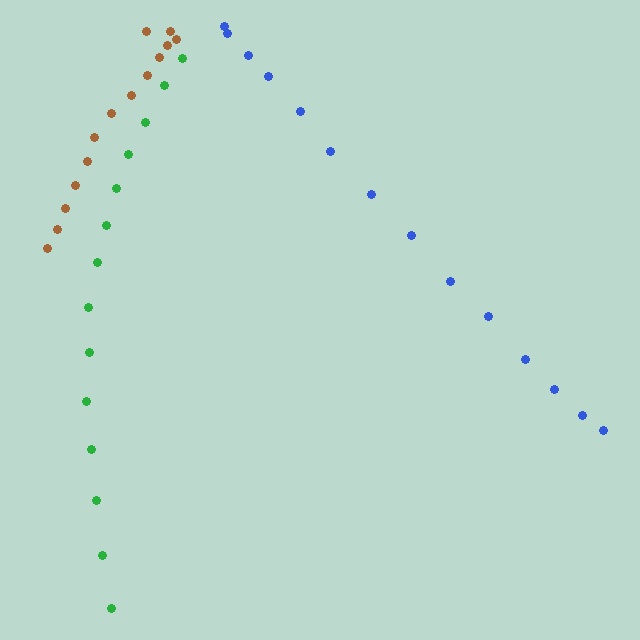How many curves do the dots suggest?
There are 3 distinct paths.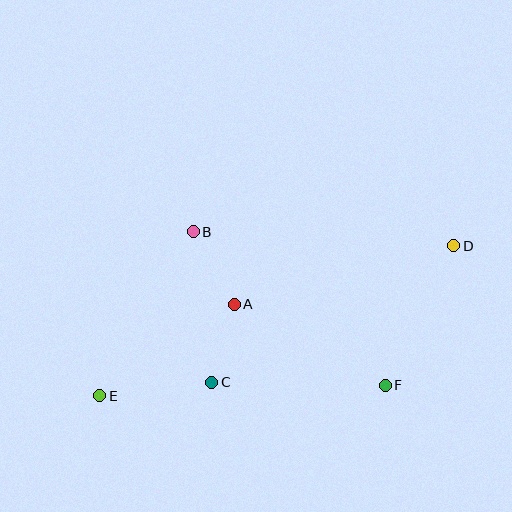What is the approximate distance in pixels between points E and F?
The distance between E and F is approximately 286 pixels.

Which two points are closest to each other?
Points A and C are closest to each other.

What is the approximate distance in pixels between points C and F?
The distance between C and F is approximately 173 pixels.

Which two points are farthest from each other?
Points D and E are farthest from each other.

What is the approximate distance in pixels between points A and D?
The distance between A and D is approximately 227 pixels.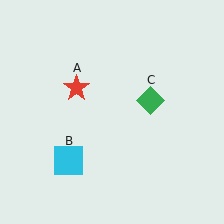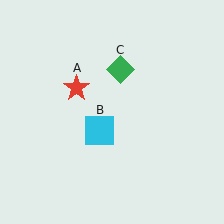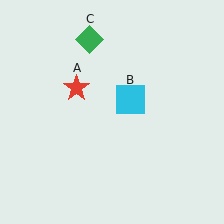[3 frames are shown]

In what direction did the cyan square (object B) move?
The cyan square (object B) moved up and to the right.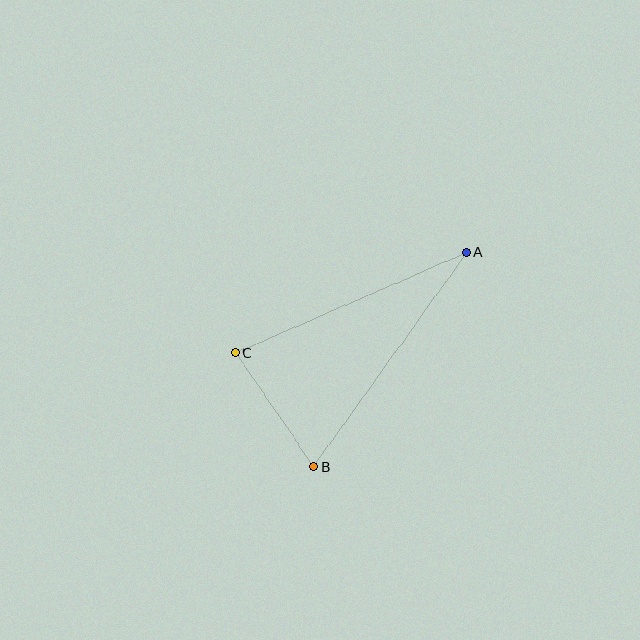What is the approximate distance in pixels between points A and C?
The distance between A and C is approximately 252 pixels.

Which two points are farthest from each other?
Points A and B are farthest from each other.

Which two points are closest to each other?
Points B and C are closest to each other.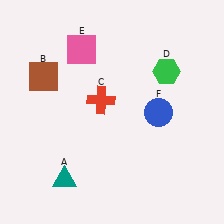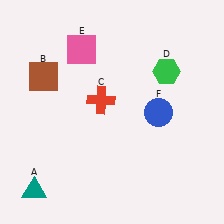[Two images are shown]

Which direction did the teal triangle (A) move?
The teal triangle (A) moved left.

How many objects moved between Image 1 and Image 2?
1 object moved between the two images.